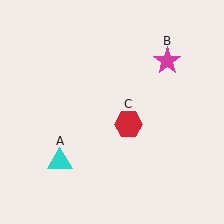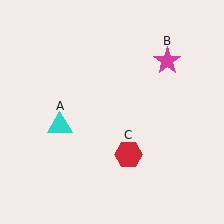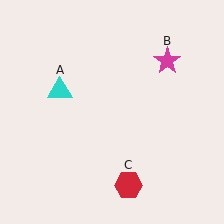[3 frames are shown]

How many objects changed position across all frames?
2 objects changed position: cyan triangle (object A), red hexagon (object C).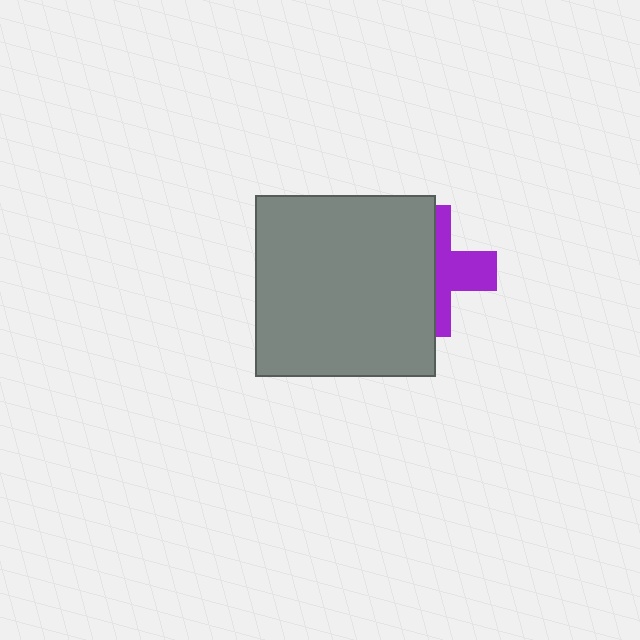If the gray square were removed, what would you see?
You would see the complete purple cross.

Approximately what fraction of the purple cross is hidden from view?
Roughly 56% of the purple cross is hidden behind the gray square.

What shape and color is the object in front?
The object in front is a gray square.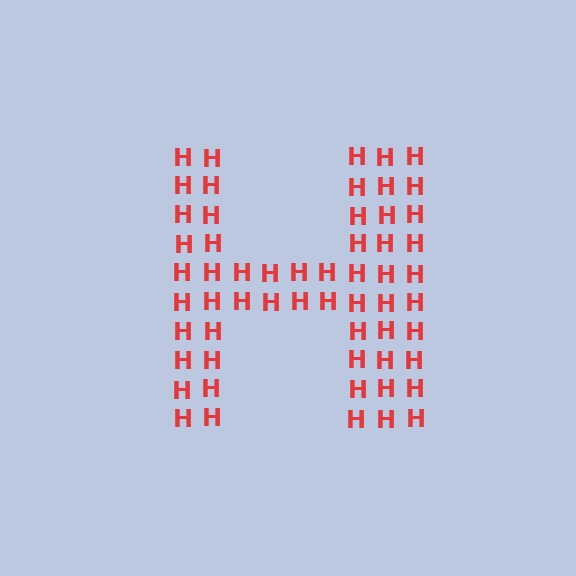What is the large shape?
The large shape is the letter H.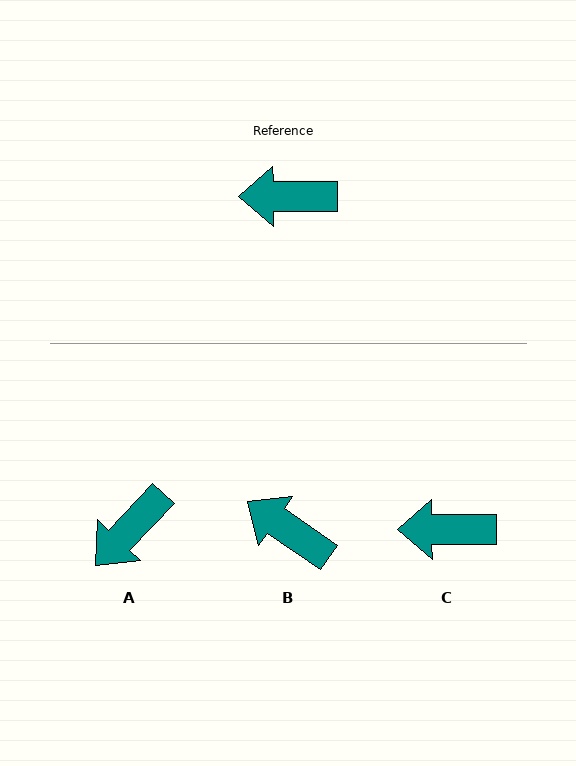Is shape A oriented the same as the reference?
No, it is off by about 46 degrees.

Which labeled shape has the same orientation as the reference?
C.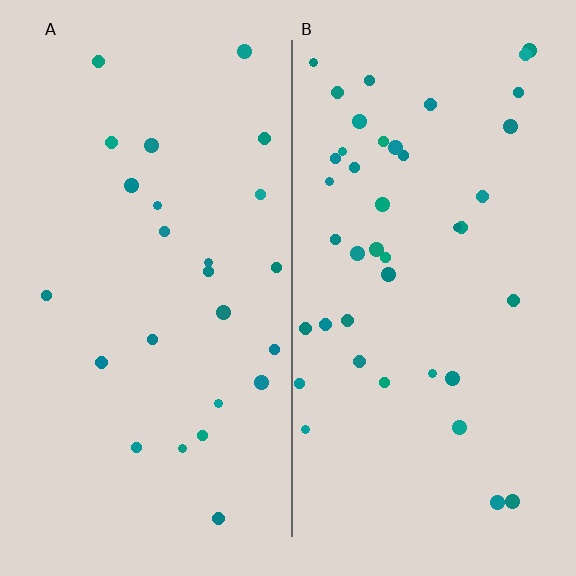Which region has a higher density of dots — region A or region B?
B (the right).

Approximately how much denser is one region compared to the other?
Approximately 1.7× — region B over region A.